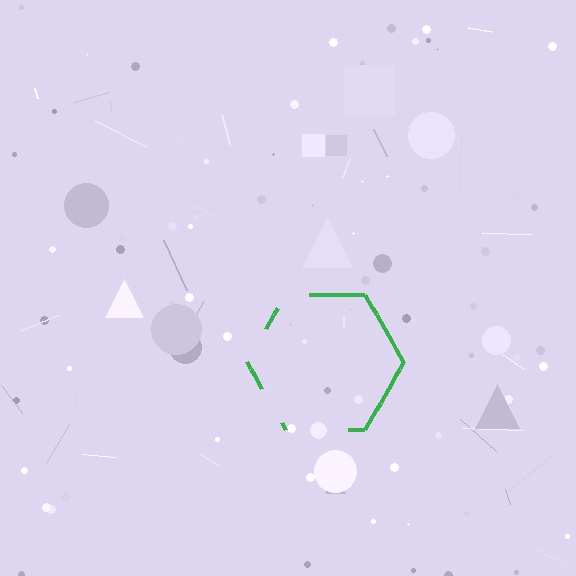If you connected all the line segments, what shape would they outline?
They would outline a hexagon.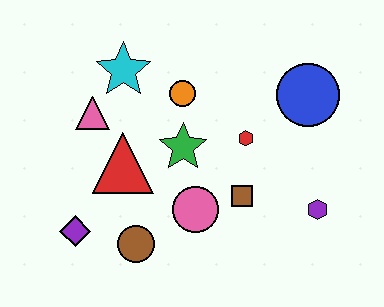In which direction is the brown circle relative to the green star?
The brown circle is below the green star.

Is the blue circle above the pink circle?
Yes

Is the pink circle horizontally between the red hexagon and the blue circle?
No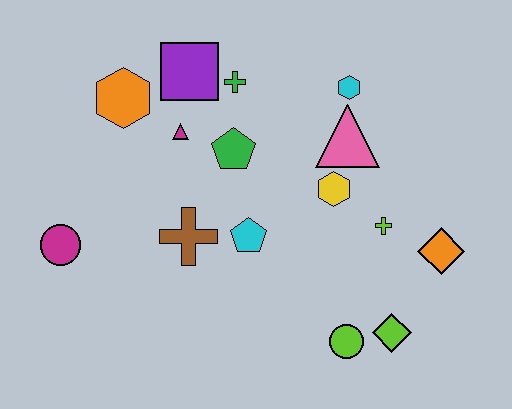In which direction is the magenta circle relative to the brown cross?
The magenta circle is to the left of the brown cross.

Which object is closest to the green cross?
The purple square is closest to the green cross.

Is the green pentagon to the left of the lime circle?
Yes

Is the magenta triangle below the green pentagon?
No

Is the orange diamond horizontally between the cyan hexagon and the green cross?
No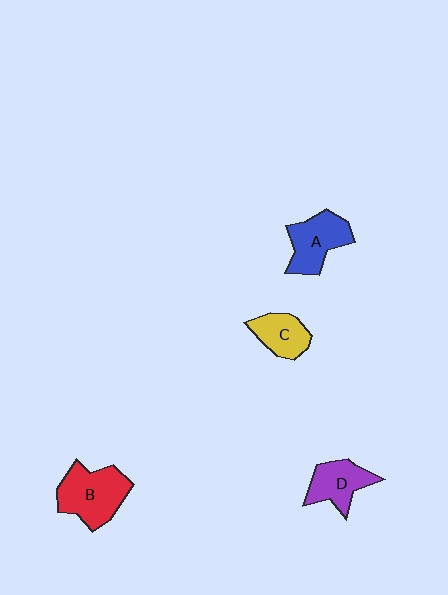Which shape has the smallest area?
Shape C (yellow).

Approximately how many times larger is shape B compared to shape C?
Approximately 1.7 times.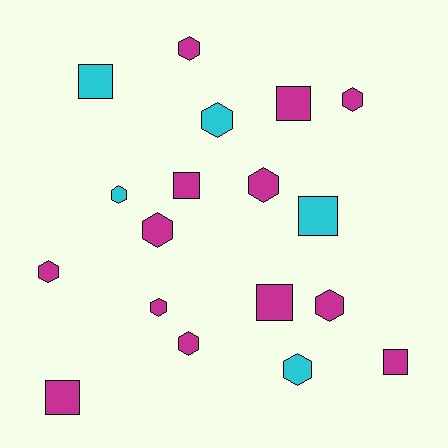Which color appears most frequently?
Magenta, with 13 objects.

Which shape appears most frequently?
Hexagon, with 11 objects.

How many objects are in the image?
There are 18 objects.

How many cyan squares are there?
There are 2 cyan squares.